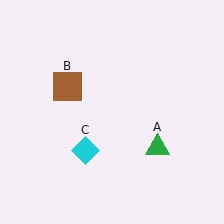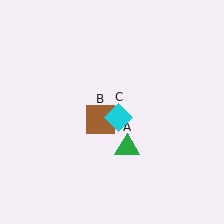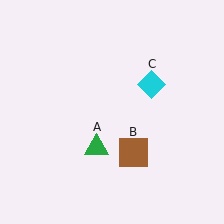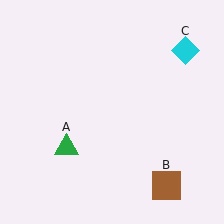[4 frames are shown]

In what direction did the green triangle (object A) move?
The green triangle (object A) moved left.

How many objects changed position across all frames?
3 objects changed position: green triangle (object A), brown square (object B), cyan diamond (object C).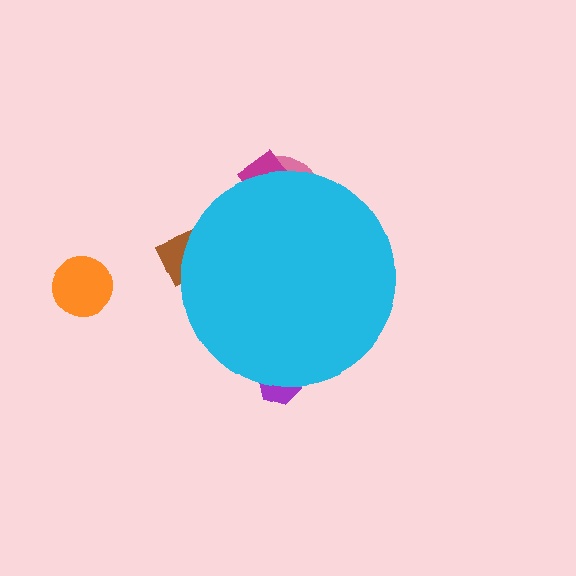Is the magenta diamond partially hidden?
Yes, the magenta diamond is partially hidden behind the cyan circle.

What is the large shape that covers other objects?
A cyan circle.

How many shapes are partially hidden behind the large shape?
4 shapes are partially hidden.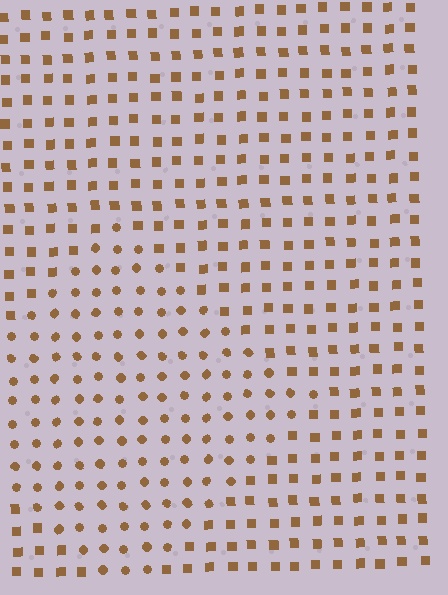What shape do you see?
I see a diamond.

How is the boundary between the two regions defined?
The boundary is defined by a change in element shape: circles inside vs. squares outside. All elements share the same color and spacing.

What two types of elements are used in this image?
The image uses circles inside the diamond region and squares outside it.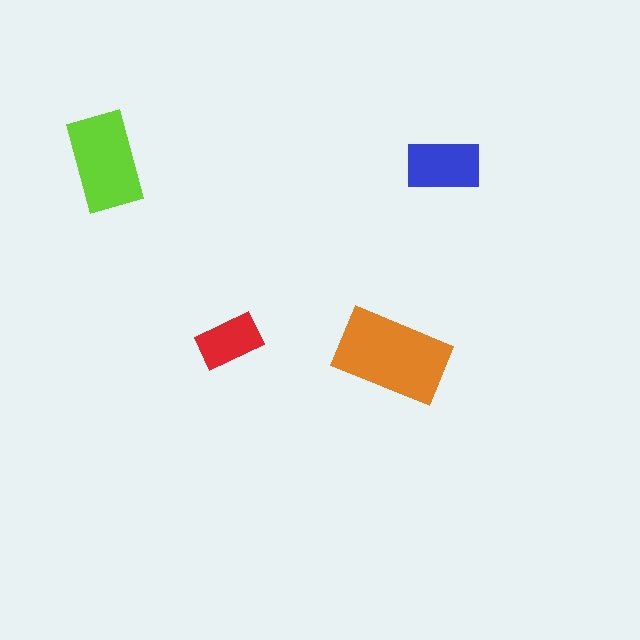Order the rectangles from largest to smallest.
the orange one, the lime one, the blue one, the red one.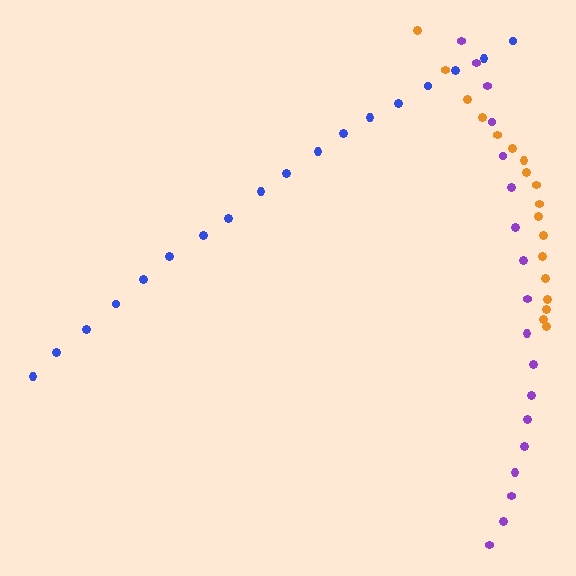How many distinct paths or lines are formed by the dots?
There are 3 distinct paths.